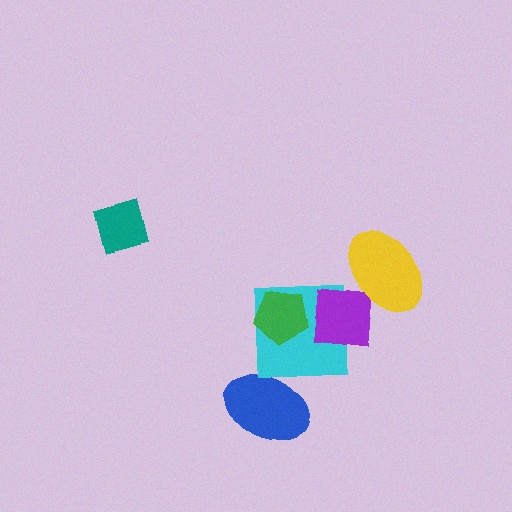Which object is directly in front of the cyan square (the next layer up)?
The purple square is directly in front of the cyan square.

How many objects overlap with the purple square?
2 objects overlap with the purple square.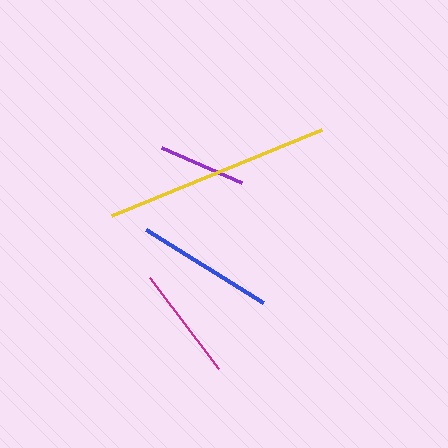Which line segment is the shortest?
The purple line is the shortest at approximately 88 pixels.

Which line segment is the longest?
The yellow line is the longest at approximately 227 pixels.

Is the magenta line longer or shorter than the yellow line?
The yellow line is longer than the magenta line.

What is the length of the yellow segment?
The yellow segment is approximately 227 pixels long.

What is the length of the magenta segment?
The magenta segment is approximately 114 pixels long.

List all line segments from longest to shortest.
From longest to shortest: yellow, blue, magenta, purple.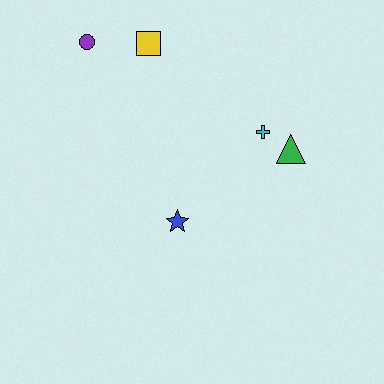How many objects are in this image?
There are 5 objects.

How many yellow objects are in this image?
There is 1 yellow object.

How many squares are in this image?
There is 1 square.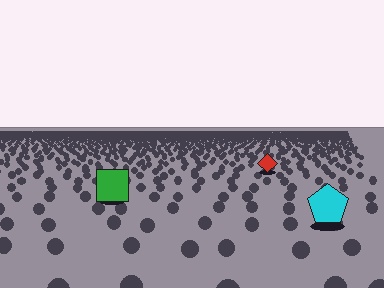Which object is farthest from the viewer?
The red diamond is farthest from the viewer. It appears smaller and the ground texture around it is denser.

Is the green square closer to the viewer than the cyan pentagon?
No. The cyan pentagon is closer — you can tell from the texture gradient: the ground texture is coarser near it.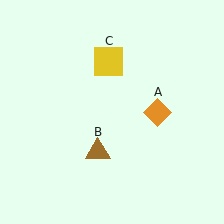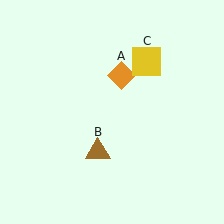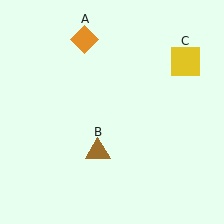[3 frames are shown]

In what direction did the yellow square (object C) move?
The yellow square (object C) moved right.